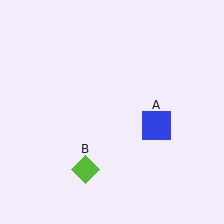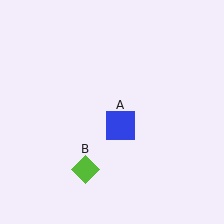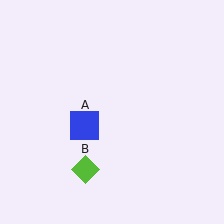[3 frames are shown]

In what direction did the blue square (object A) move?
The blue square (object A) moved left.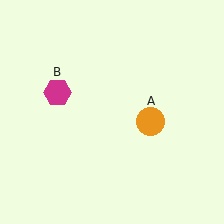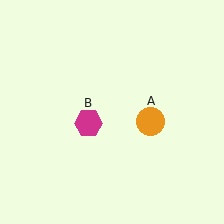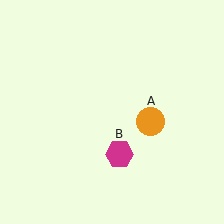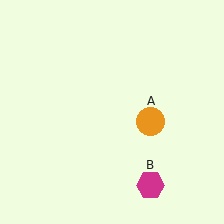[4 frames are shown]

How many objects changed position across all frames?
1 object changed position: magenta hexagon (object B).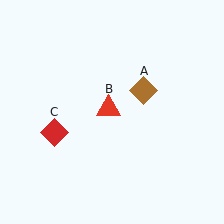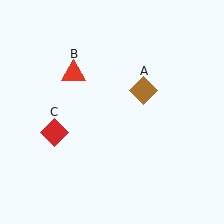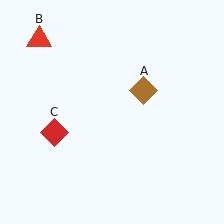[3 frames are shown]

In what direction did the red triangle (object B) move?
The red triangle (object B) moved up and to the left.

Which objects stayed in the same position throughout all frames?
Brown diamond (object A) and red diamond (object C) remained stationary.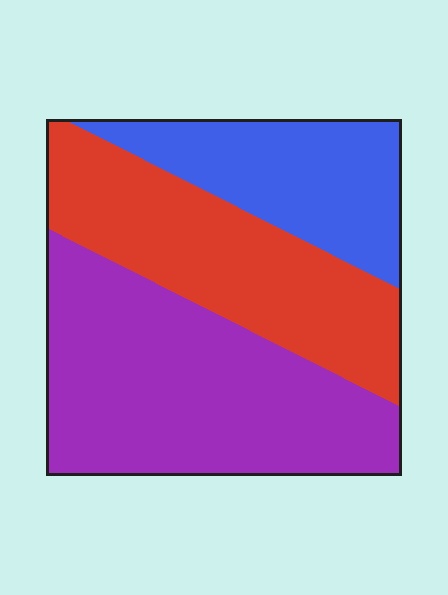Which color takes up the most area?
Purple, at roughly 45%.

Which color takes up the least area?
Blue, at roughly 25%.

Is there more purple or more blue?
Purple.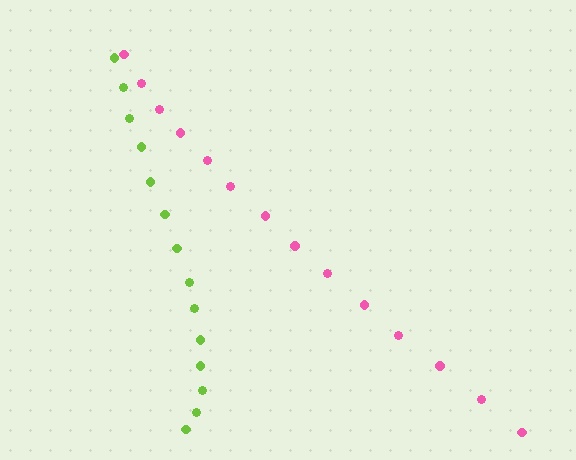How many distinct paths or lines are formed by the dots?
There are 2 distinct paths.